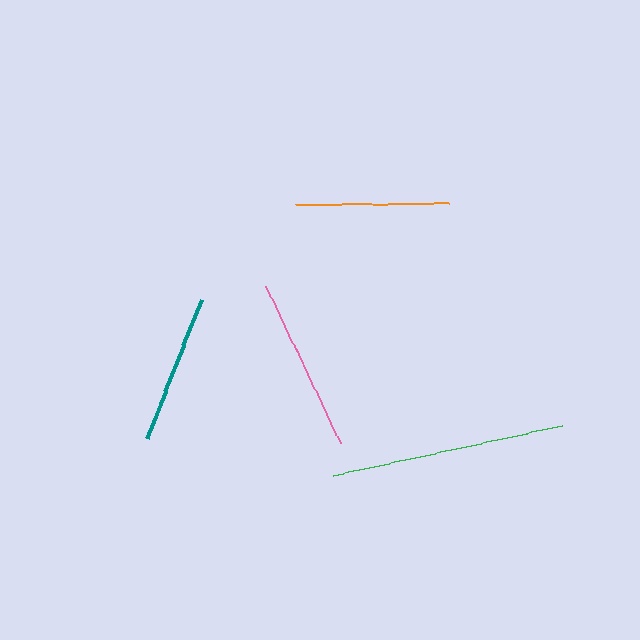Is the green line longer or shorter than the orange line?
The green line is longer than the orange line.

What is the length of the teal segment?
The teal segment is approximately 149 pixels long.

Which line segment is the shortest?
The teal line is the shortest at approximately 149 pixels.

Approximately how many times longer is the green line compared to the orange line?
The green line is approximately 1.5 times the length of the orange line.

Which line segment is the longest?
The green line is the longest at approximately 234 pixels.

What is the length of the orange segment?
The orange segment is approximately 153 pixels long.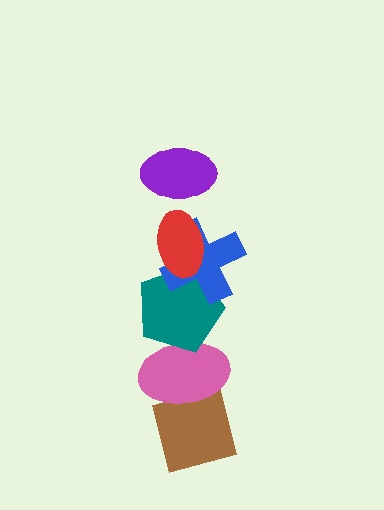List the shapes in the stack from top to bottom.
From top to bottom: the purple ellipse, the red ellipse, the blue cross, the teal pentagon, the pink ellipse, the brown square.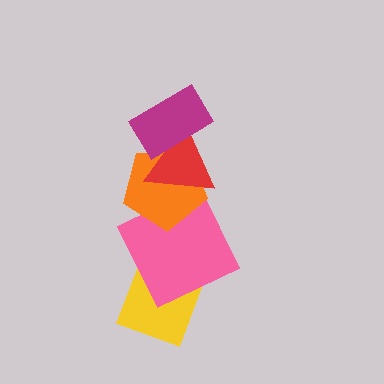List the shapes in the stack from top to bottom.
From top to bottom: the magenta rectangle, the red triangle, the orange pentagon, the pink square, the yellow diamond.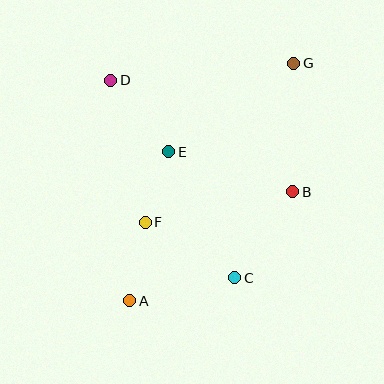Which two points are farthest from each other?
Points A and G are farthest from each other.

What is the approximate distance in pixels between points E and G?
The distance between E and G is approximately 153 pixels.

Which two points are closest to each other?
Points E and F are closest to each other.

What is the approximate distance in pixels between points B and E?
The distance between B and E is approximately 130 pixels.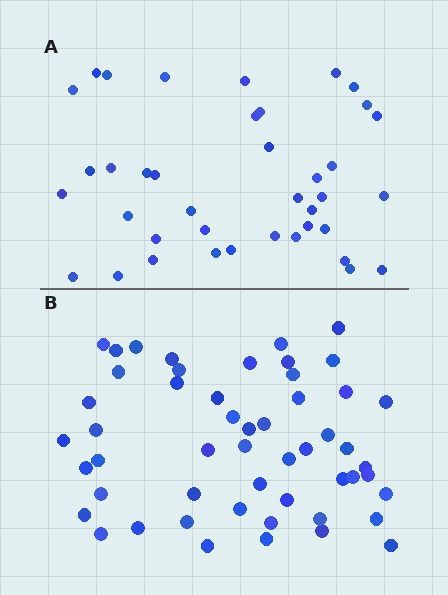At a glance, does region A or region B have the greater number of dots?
Region B (the bottom region) has more dots.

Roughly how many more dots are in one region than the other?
Region B has approximately 15 more dots than region A.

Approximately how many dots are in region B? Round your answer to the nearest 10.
About 50 dots. (The exact count is 52, which rounds to 50.)